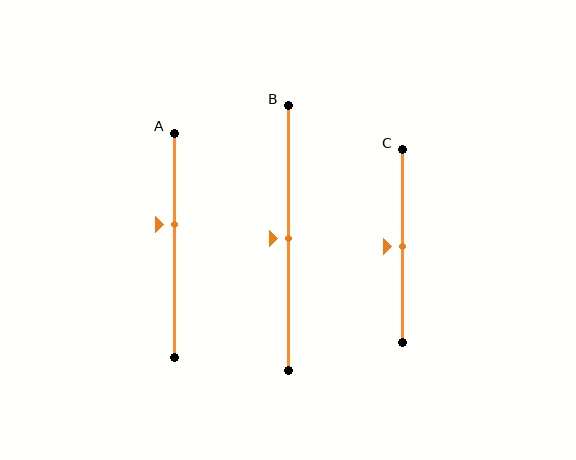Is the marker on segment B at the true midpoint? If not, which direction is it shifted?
Yes, the marker on segment B is at the true midpoint.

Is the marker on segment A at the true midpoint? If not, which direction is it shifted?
No, the marker on segment A is shifted upward by about 9% of the segment length.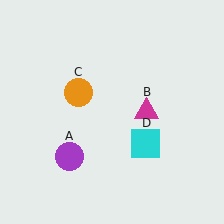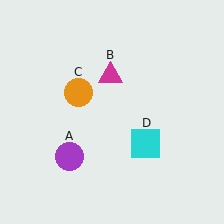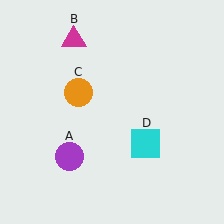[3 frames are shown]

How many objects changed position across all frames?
1 object changed position: magenta triangle (object B).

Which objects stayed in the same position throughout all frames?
Purple circle (object A) and orange circle (object C) and cyan square (object D) remained stationary.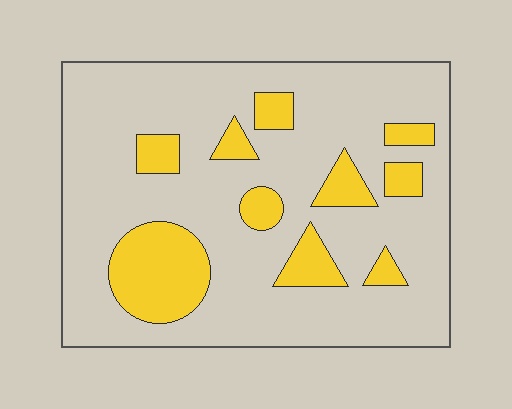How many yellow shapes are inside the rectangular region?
10.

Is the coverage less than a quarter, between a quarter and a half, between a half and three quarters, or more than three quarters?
Less than a quarter.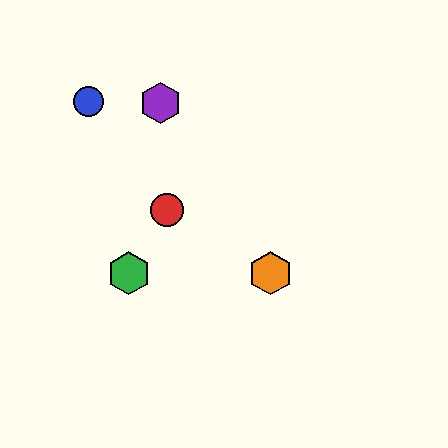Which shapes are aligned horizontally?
The green hexagon, the yellow hexagon, the orange hexagon are aligned horizontally.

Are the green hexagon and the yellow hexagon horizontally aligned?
Yes, both are at y≈273.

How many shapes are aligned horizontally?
3 shapes (the green hexagon, the yellow hexagon, the orange hexagon) are aligned horizontally.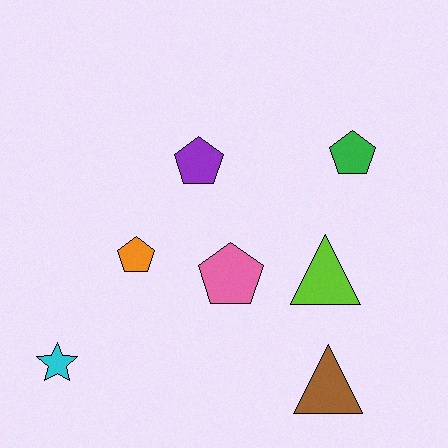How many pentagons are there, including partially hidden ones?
There are 4 pentagons.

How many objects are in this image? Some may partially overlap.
There are 7 objects.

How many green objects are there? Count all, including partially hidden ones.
There is 1 green object.